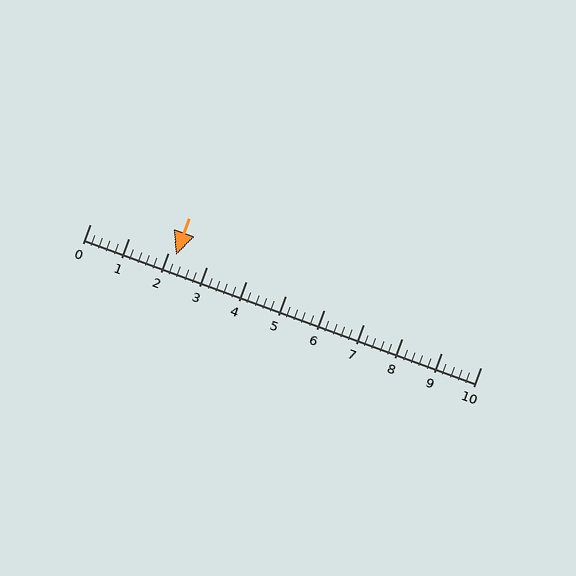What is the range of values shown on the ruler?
The ruler shows values from 0 to 10.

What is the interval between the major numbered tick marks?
The major tick marks are spaced 1 units apart.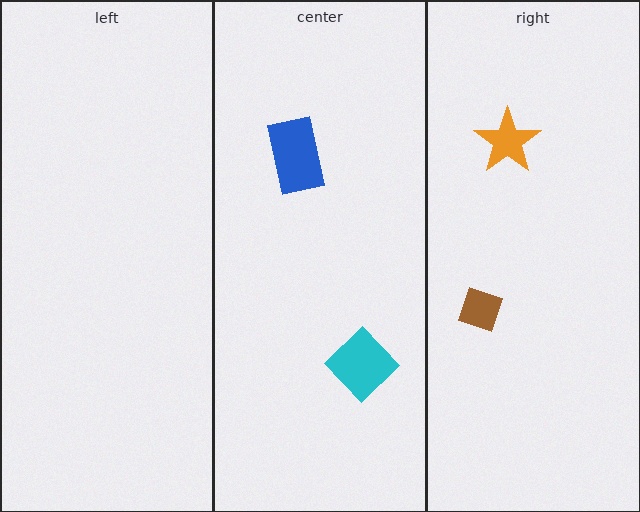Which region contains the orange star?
The right region.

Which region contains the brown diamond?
The right region.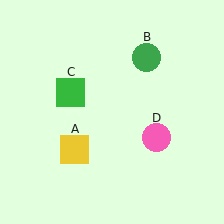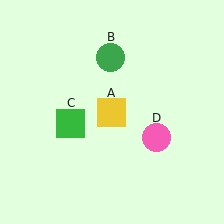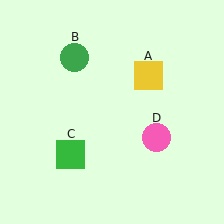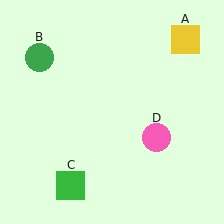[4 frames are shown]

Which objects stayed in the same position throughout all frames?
Pink circle (object D) remained stationary.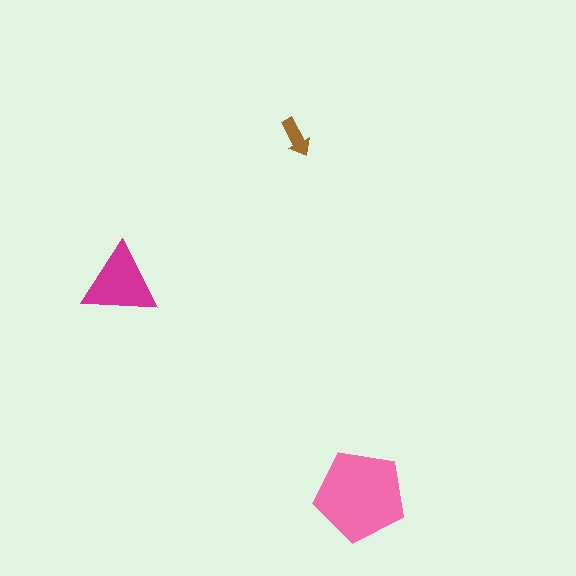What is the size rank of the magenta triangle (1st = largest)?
2nd.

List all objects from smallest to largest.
The brown arrow, the magenta triangle, the pink pentagon.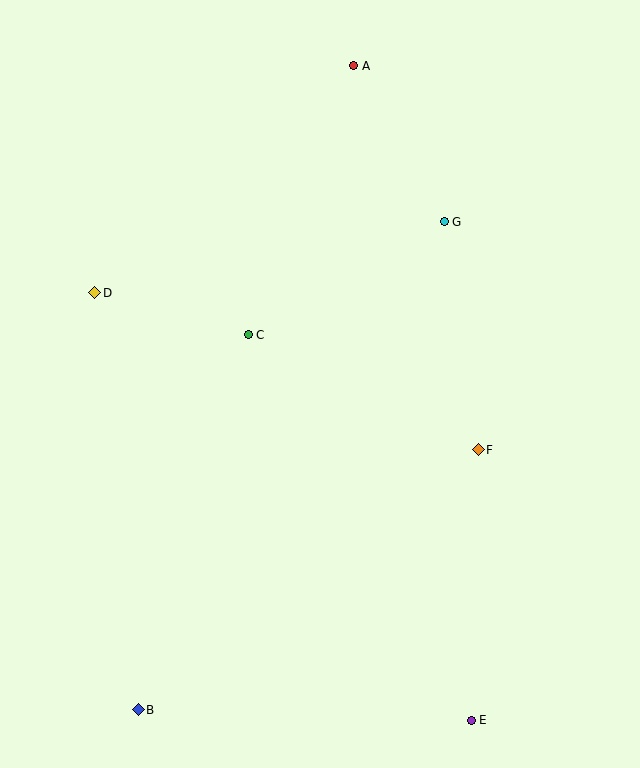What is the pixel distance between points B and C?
The distance between B and C is 391 pixels.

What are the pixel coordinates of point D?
Point D is at (95, 293).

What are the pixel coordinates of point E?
Point E is at (471, 720).